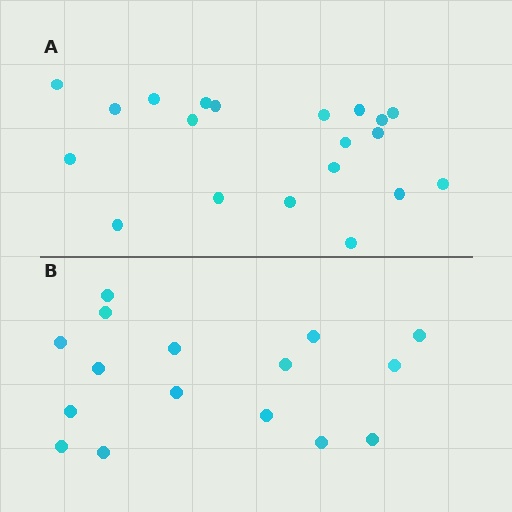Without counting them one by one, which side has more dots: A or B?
Region A (the top region) has more dots.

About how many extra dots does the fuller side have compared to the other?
Region A has about 4 more dots than region B.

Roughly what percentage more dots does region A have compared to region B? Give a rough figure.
About 25% more.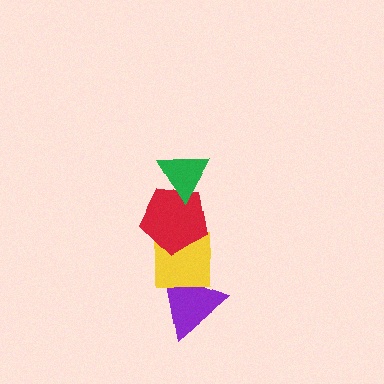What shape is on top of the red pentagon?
The green triangle is on top of the red pentagon.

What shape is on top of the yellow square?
The red pentagon is on top of the yellow square.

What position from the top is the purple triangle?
The purple triangle is 4th from the top.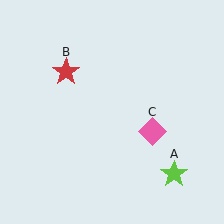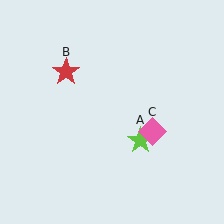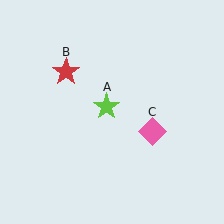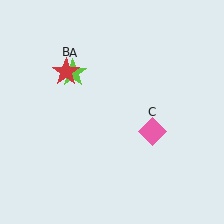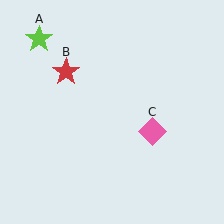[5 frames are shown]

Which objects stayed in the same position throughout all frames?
Red star (object B) and pink diamond (object C) remained stationary.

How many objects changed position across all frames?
1 object changed position: lime star (object A).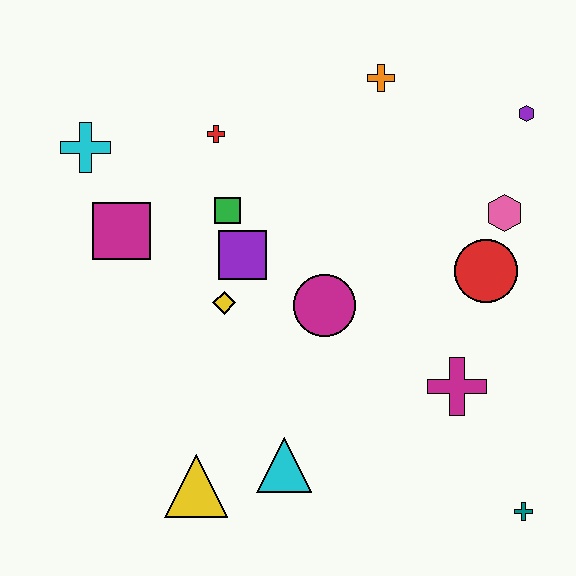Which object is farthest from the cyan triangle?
The purple hexagon is farthest from the cyan triangle.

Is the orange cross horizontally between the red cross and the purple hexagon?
Yes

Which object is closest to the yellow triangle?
The cyan triangle is closest to the yellow triangle.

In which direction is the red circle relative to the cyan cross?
The red circle is to the right of the cyan cross.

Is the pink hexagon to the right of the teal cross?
No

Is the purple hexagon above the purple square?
Yes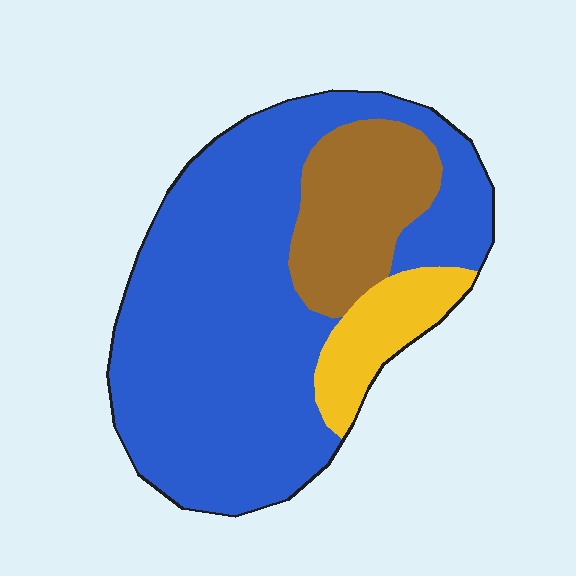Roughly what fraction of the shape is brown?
Brown takes up less than a quarter of the shape.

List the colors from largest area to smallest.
From largest to smallest: blue, brown, yellow.